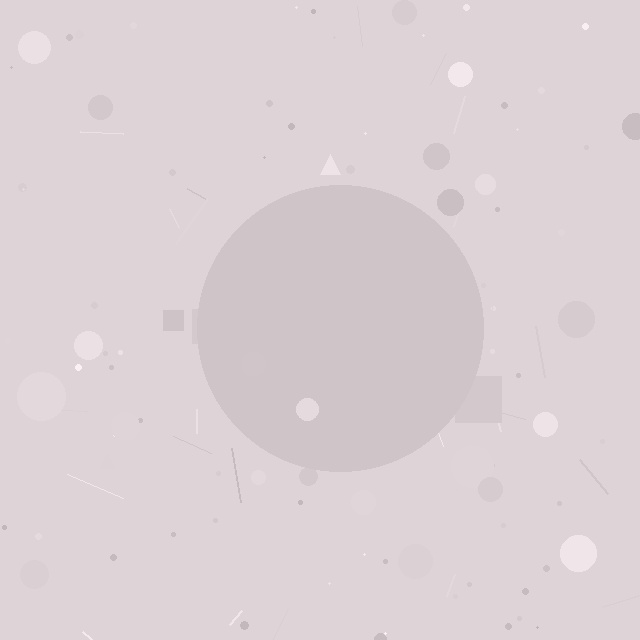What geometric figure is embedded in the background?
A circle is embedded in the background.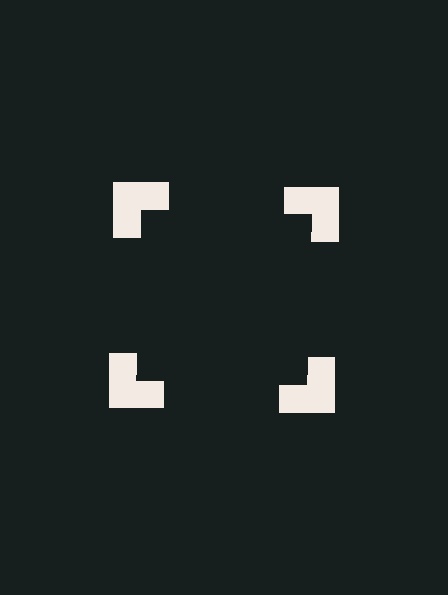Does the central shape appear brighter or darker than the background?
It typically appears slightly darker than the background, even though no actual brightness change is drawn.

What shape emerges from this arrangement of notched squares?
An illusory square — its edges are inferred from the aligned wedge cuts in the notched squares, not physically drawn.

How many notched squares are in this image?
There are 4 — one at each vertex of the illusory square.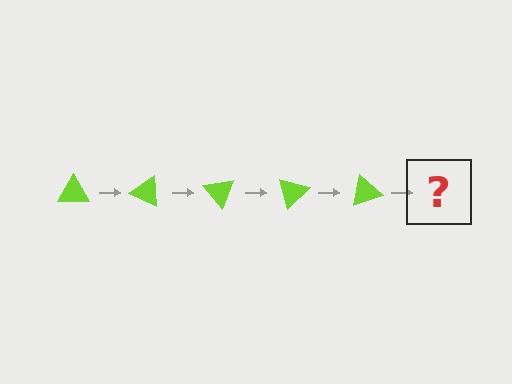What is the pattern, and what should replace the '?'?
The pattern is that the triangle rotates 25 degrees each step. The '?' should be a lime triangle rotated 125 degrees.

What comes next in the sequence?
The next element should be a lime triangle rotated 125 degrees.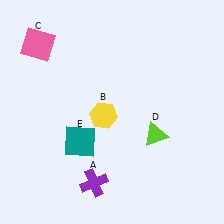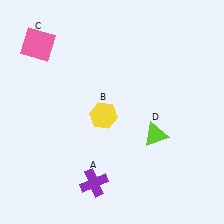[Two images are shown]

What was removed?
The teal square (E) was removed in Image 2.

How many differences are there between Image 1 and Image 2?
There is 1 difference between the two images.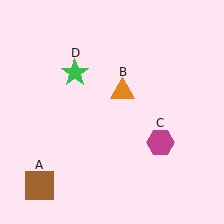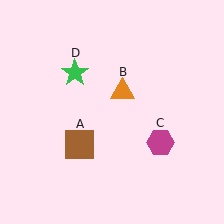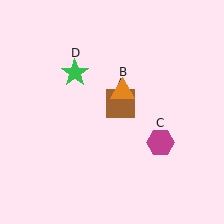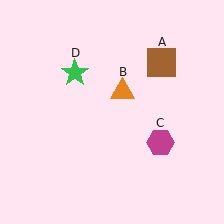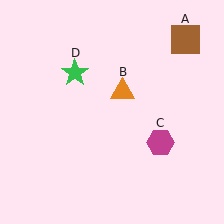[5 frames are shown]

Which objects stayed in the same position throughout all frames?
Orange triangle (object B) and magenta hexagon (object C) and green star (object D) remained stationary.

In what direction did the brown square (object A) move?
The brown square (object A) moved up and to the right.